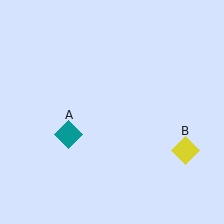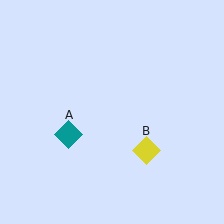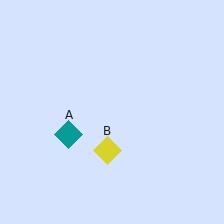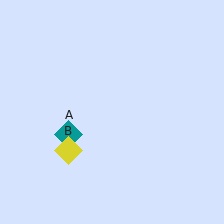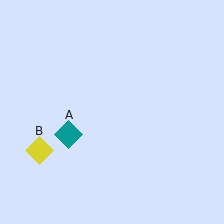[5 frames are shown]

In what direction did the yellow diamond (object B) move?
The yellow diamond (object B) moved left.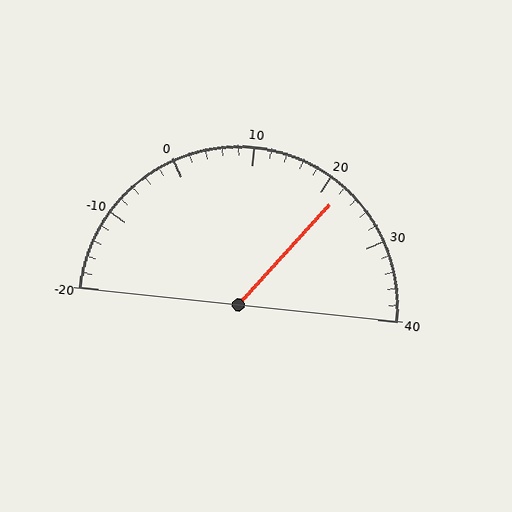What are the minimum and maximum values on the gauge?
The gauge ranges from -20 to 40.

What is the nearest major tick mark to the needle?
The nearest major tick mark is 20.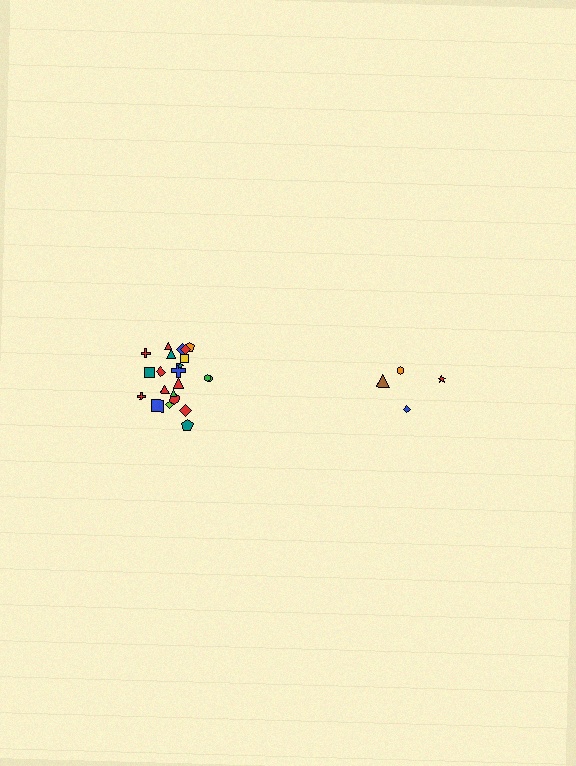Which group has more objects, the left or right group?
The left group.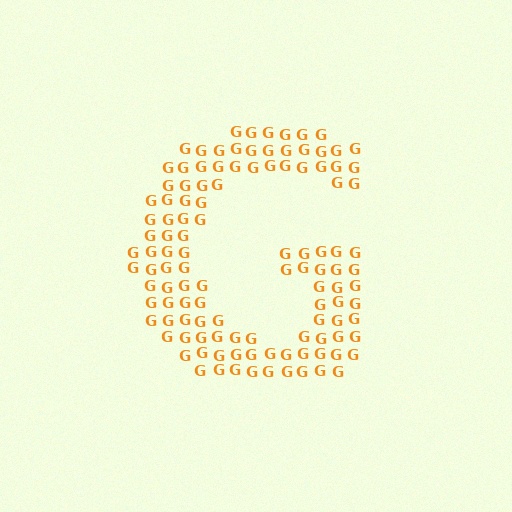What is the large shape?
The large shape is the letter G.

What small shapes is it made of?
It is made of small letter G's.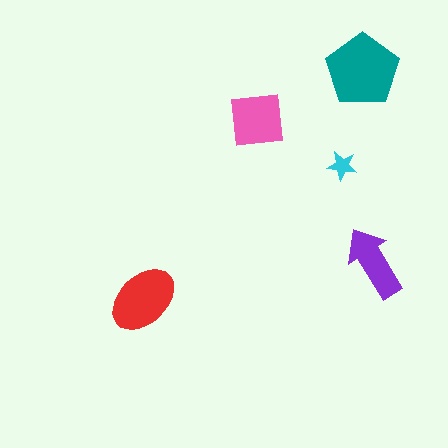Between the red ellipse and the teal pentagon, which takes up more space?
The teal pentagon.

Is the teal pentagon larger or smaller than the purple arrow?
Larger.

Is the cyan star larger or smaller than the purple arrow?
Smaller.